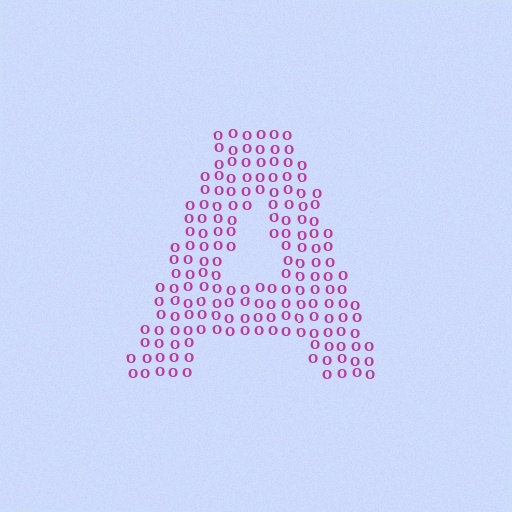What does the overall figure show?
The overall figure shows the letter A.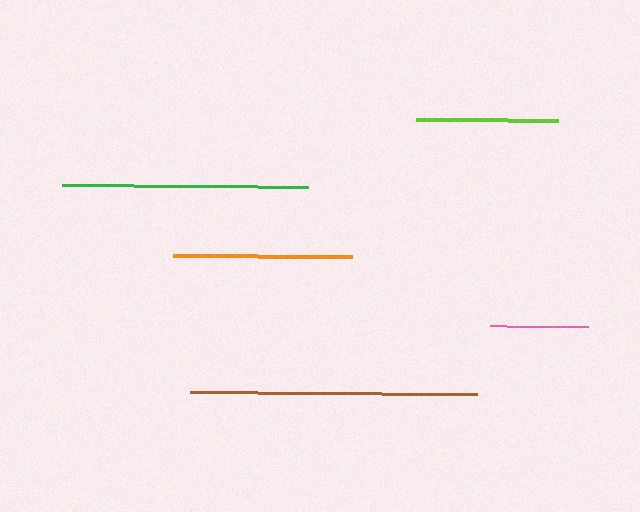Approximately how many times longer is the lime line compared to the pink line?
The lime line is approximately 1.5 times the length of the pink line.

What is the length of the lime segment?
The lime segment is approximately 143 pixels long.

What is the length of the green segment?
The green segment is approximately 246 pixels long.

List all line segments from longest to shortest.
From longest to shortest: brown, green, orange, lime, pink.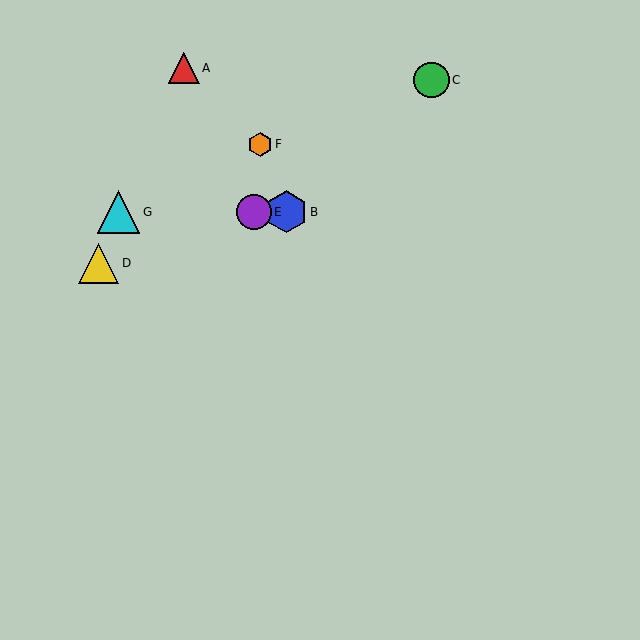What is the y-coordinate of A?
Object A is at y≈68.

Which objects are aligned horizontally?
Objects B, E, G are aligned horizontally.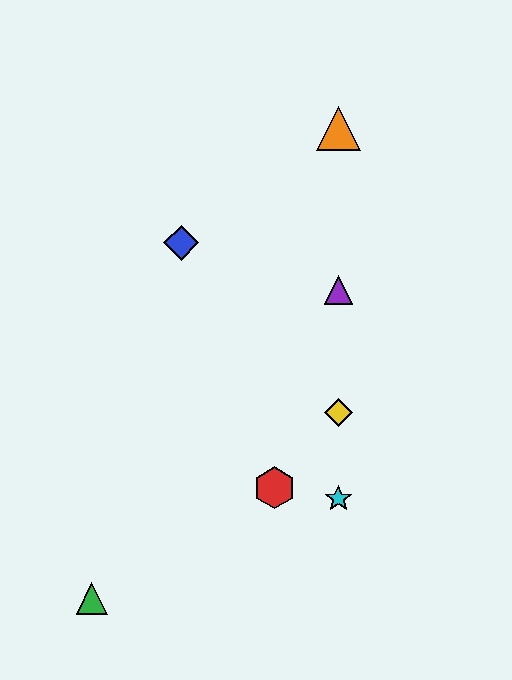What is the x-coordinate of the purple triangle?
The purple triangle is at x≈338.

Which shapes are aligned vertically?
The yellow diamond, the purple triangle, the orange triangle, the cyan star are aligned vertically.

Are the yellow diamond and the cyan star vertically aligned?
Yes, both are at x≈338.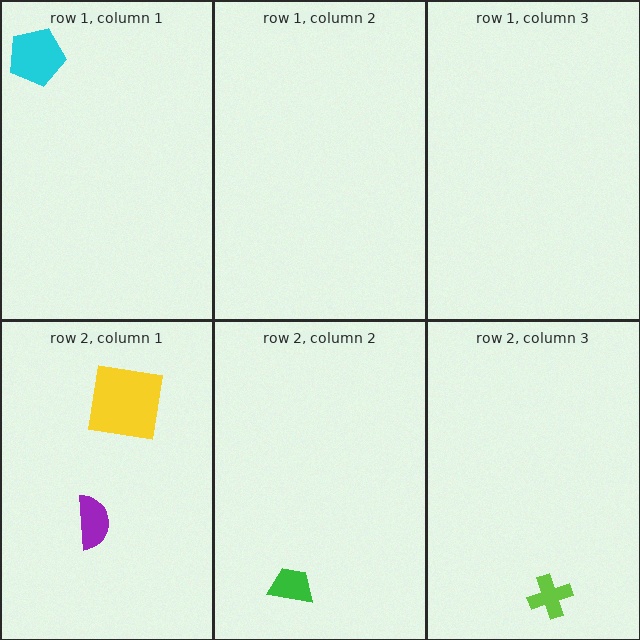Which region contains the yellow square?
The row 2, column 1 region.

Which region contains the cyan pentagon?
The row 1, column 1 region.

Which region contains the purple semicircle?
The row 2, column 1 region.